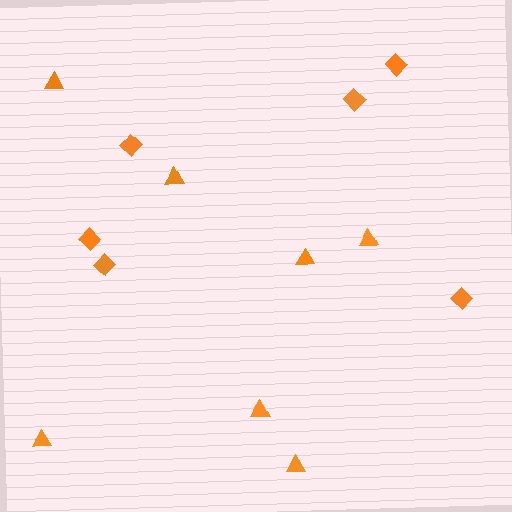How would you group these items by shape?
There are 2 groups: one group of triangles (7) and one group of diamonds (6).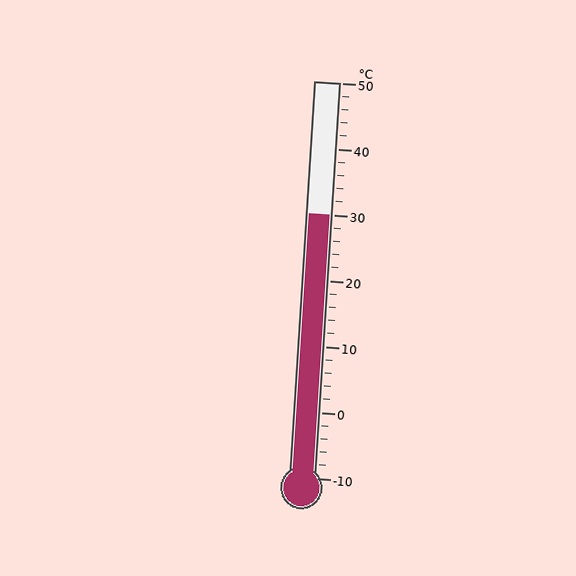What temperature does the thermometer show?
The thermometer shows approximately 30°C.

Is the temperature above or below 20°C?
The temperature is above 20°C.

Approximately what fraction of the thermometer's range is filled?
The thermometer is filled to approximately 65% of its range.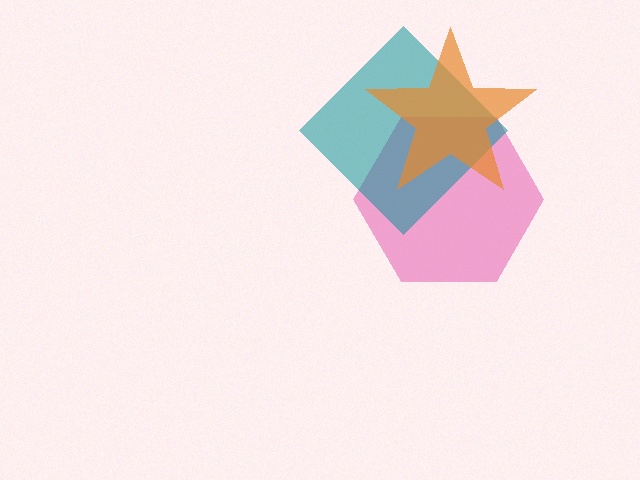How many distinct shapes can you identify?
There are 3 distinct shapes: a pink hexagon, a teal diamond, an orange star.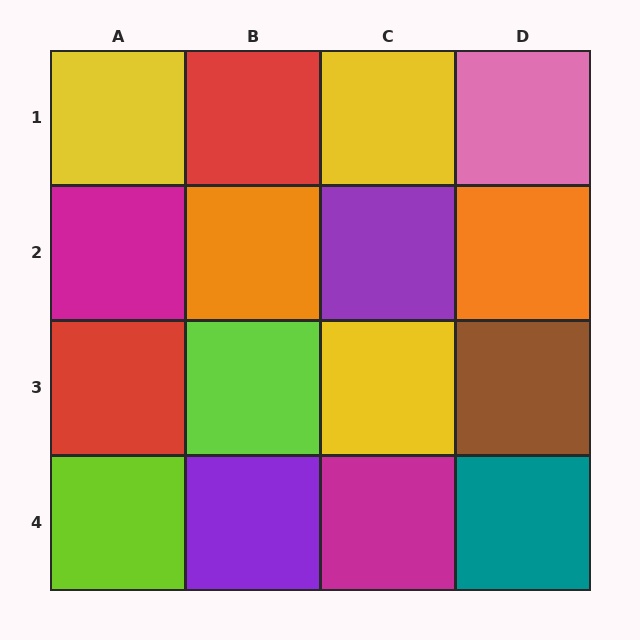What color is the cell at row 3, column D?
Brown.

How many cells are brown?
1 cell is brown.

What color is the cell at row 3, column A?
Red.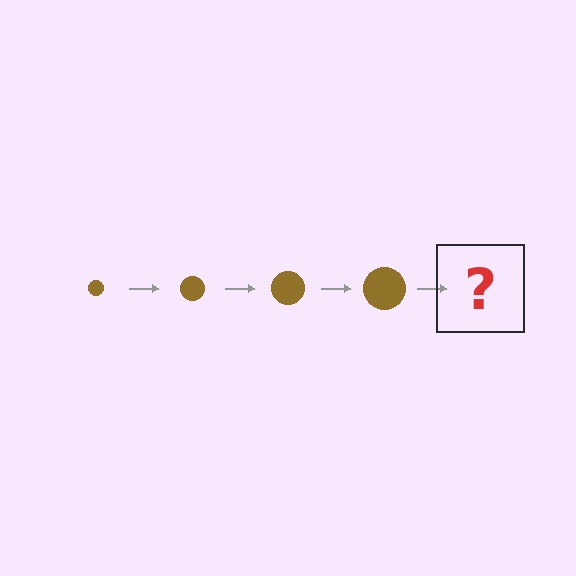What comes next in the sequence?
The next element should be a brown circle, larger than the previous one.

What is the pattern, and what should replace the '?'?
The pattern is that the circle gets progressively larger each step. The '?' should be a brown circle, larger than the previous one.